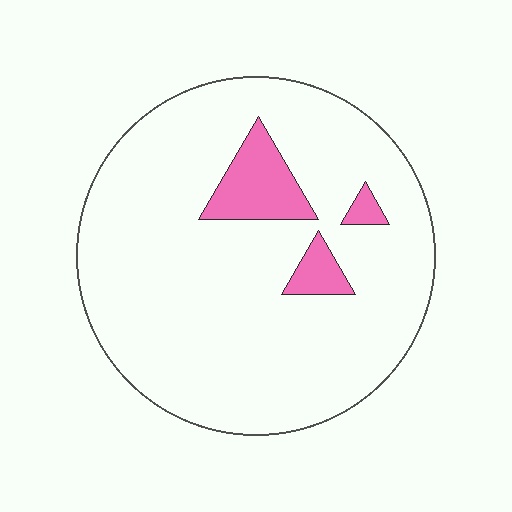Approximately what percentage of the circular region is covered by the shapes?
Approximately 10%.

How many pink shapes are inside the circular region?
3.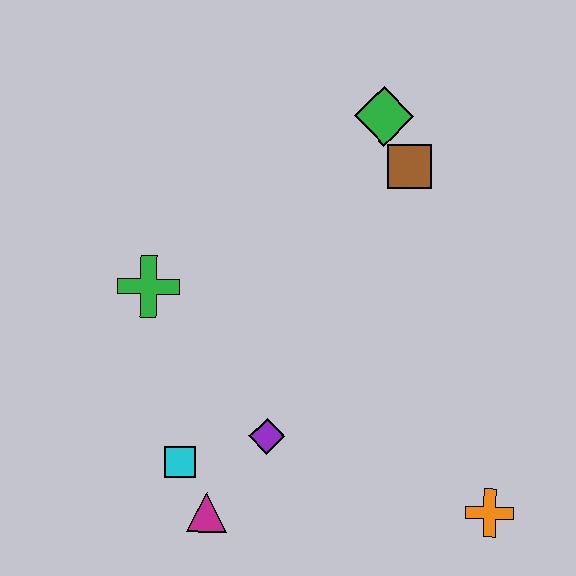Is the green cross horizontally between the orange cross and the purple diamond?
No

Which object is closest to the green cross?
The cyan square is closest to the green cross.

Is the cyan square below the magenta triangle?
No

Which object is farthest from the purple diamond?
The green diamond is farthest from the purple diamond.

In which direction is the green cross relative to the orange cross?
The green cross is to the left of the orange cross.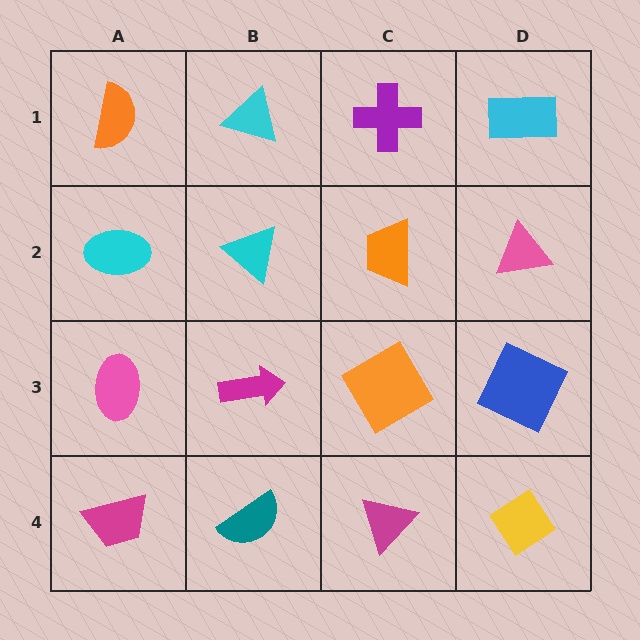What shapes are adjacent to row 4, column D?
A blue square (row 3, column D), a magenta triangle (row 4, column C).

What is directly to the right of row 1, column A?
A cyan triangle.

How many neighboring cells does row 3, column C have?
4.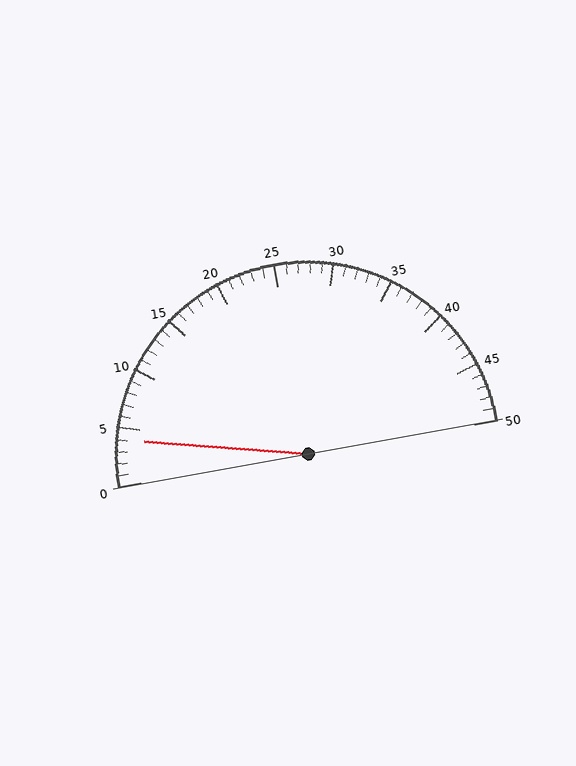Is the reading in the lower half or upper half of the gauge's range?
The reading is in the lower half of the range (0 to 50).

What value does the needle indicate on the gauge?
The needle indicates approximately 4.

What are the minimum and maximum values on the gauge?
The gauge ranges from 0 to 50.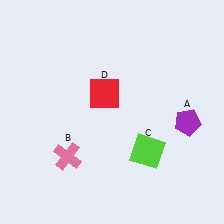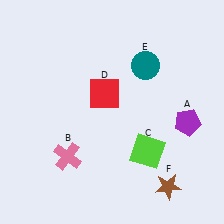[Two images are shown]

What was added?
A teal circle (E), a brown star (F) were added in Image 2.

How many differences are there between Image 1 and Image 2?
There are 2 differences between the two images.